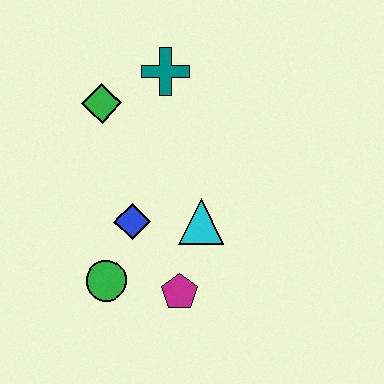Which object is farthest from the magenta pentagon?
The teal cross is farthest from the magenta pentagon.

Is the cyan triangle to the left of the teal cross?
No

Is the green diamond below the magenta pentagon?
No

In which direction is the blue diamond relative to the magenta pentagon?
The blue diamond is above the magenta pentagon.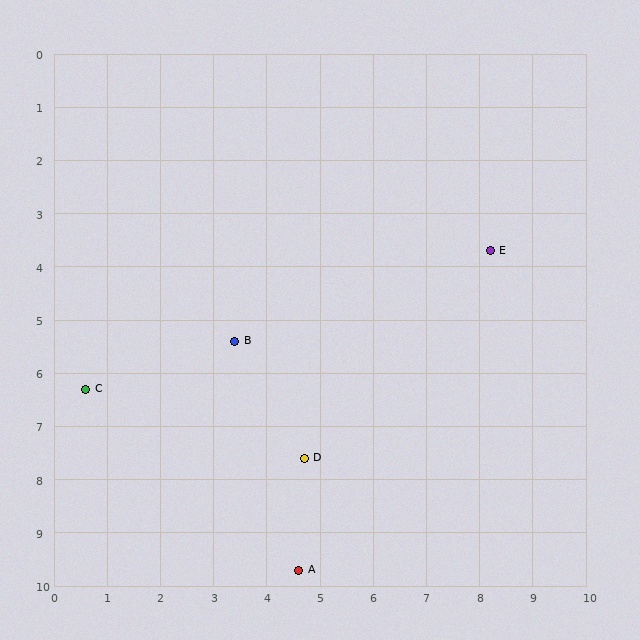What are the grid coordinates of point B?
Point B is at approximately (3.4, 5.4).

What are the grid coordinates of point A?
Point A is at approximately (4.6, 9.7).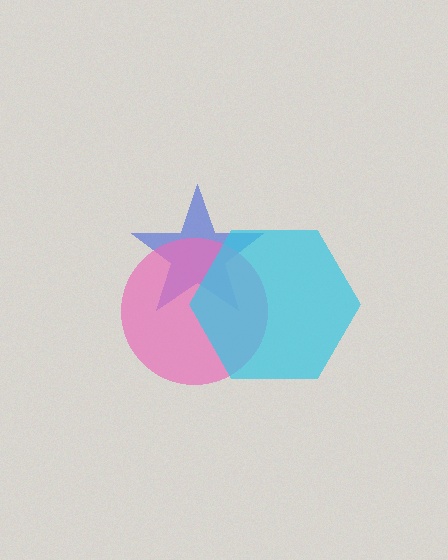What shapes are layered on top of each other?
The layered shapes are: a blue star, a pink circle, a cyan hexagon.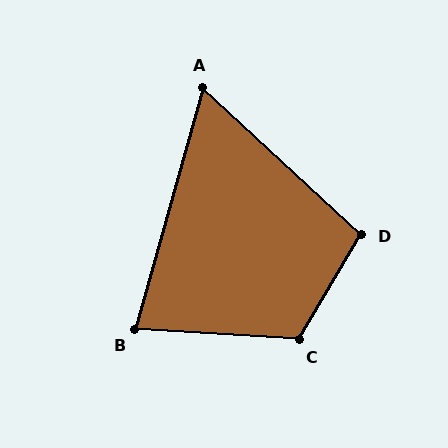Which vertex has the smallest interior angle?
A, at approximately 63 degrees.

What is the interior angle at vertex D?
Approximately 102 degrees (obtuse).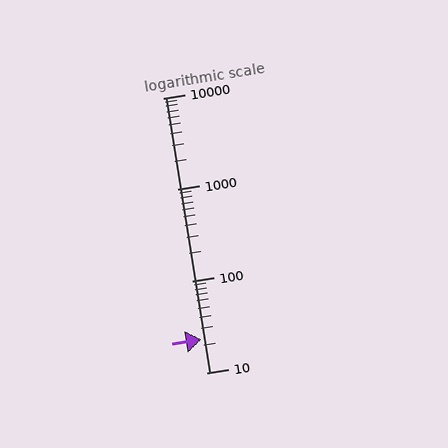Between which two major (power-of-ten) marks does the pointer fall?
The pointer is between 10 and 100.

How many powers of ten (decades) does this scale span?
The scale spans 3 decades, from 10 to 10000.